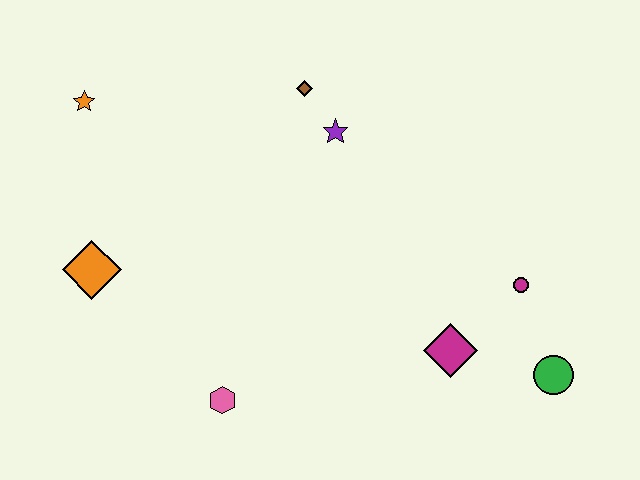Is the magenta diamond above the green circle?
Yes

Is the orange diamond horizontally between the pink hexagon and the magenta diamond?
No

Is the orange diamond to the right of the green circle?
No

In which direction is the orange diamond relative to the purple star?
The orange diamond is to the left of the purple star.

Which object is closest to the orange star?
The orange diamond is closest to the orange star.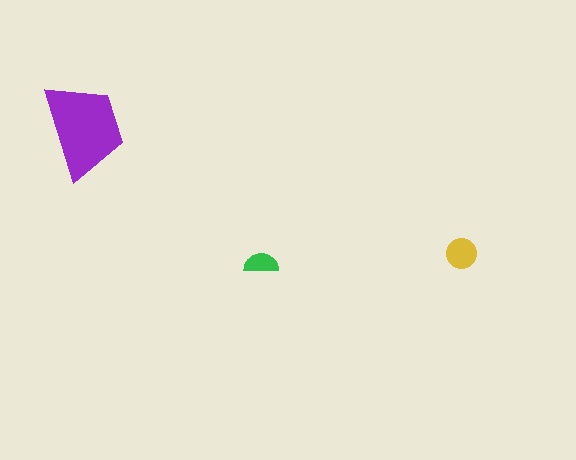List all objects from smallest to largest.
The green semicircle, the yellow circle, the purple trapezoid.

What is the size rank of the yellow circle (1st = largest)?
2nd.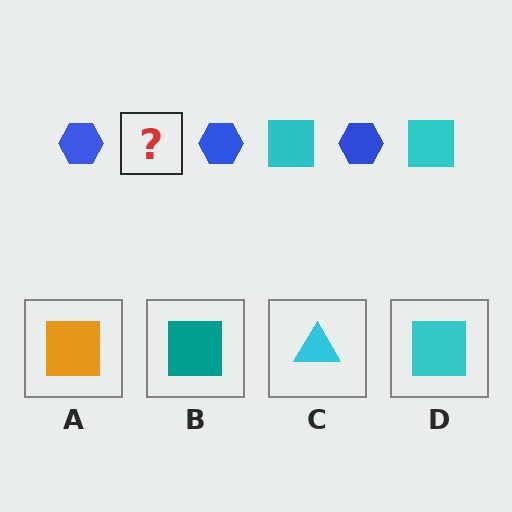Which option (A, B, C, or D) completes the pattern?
D.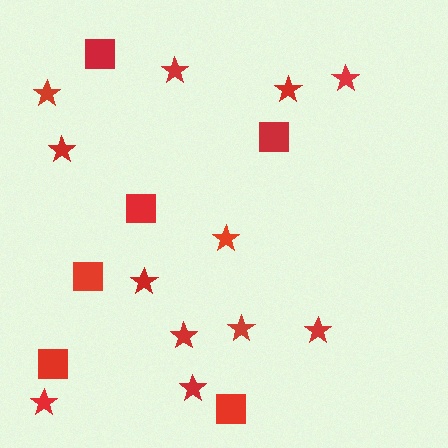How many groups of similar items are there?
There are 2 groups: one group of stars (12) and one group of squares (6).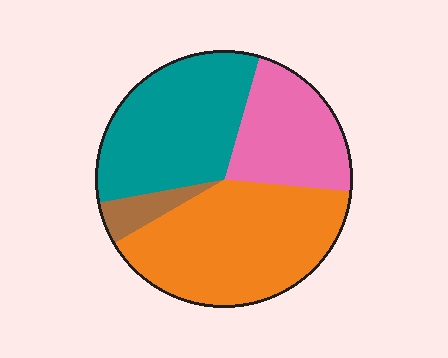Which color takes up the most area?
Orange, at roughly 40%.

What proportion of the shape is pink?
Pink covers around 20% of the shape.